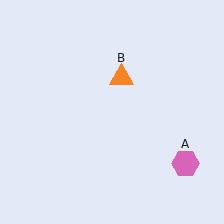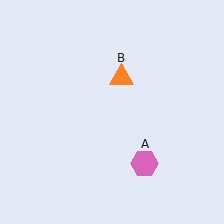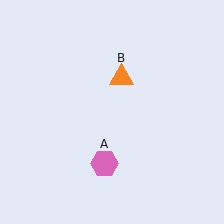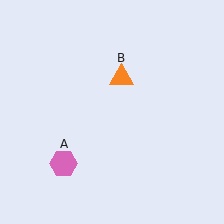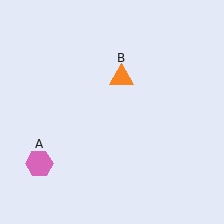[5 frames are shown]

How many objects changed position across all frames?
1 object changed position: pink hexagon (object A).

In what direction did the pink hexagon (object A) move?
The pink hexagon (object A) moved left.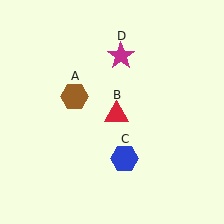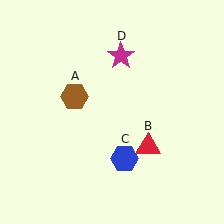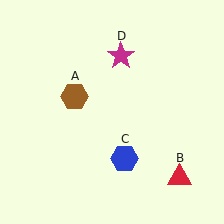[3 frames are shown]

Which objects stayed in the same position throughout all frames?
Brown hexagon (object A) and blue hexagon (object C) and magenta star (object D) remained stationary.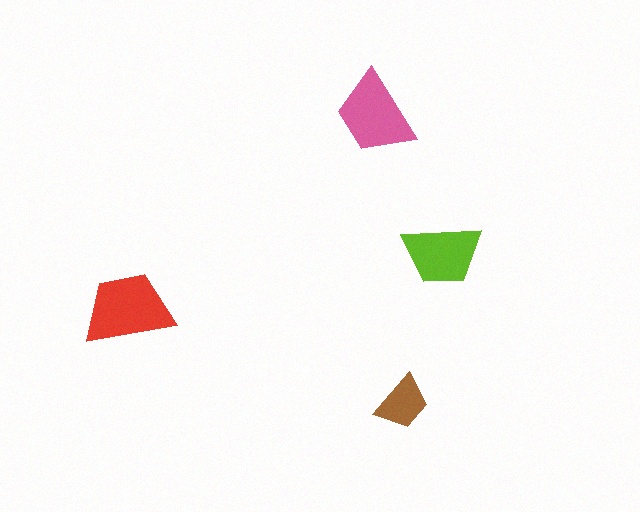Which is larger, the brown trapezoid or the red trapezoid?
The red one.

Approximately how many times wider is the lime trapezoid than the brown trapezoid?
About 1.5 times wider.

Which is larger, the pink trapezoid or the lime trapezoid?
The pink one.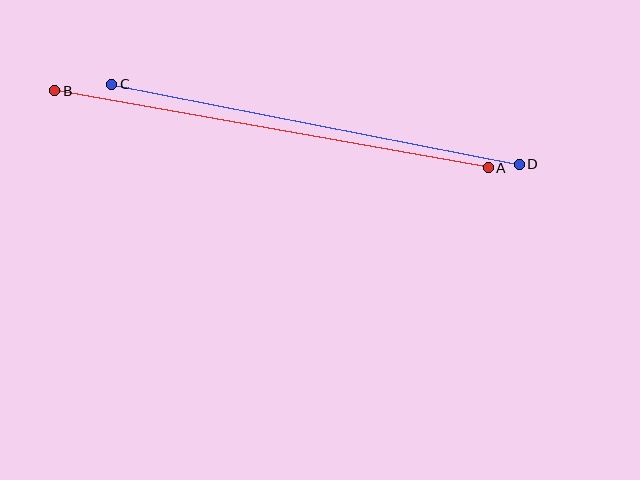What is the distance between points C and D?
The distance is approximately 415 pixels.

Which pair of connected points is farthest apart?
Points A and B are farthest apart.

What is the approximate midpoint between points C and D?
The midpoint is at approximately (316, 124) pixels.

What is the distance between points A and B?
The distance is approximately 440 pixels.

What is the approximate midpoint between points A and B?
The midpoint is at approximately (272, 129) pixels.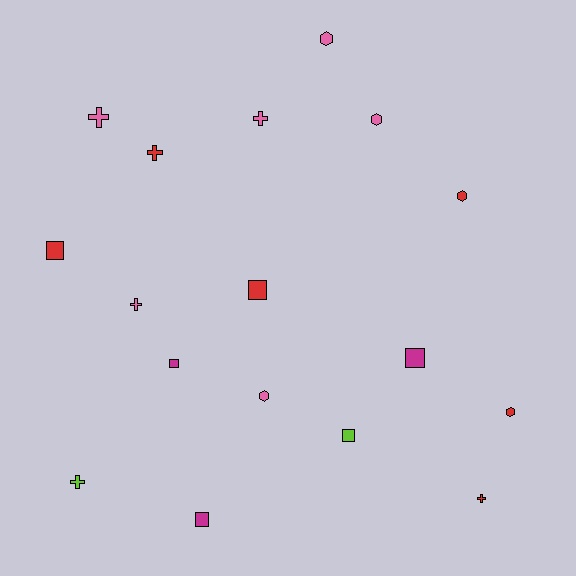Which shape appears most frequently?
Square, with 6 objects.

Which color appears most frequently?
Red, with 6 objects.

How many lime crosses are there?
There is 1 lime cross.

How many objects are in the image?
There are 17 objects.